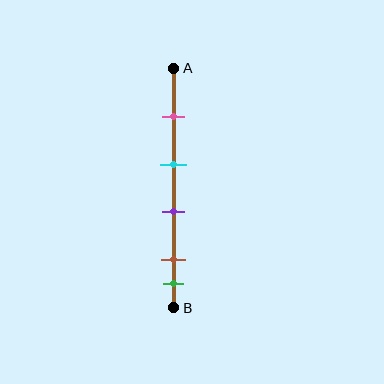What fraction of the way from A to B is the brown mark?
The brown mark is approximately 80% (0.8) of the way from A to B.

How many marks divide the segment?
There are 5 marks dividing the segment.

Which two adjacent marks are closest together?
The brown and green marks are the closest adjacent pair.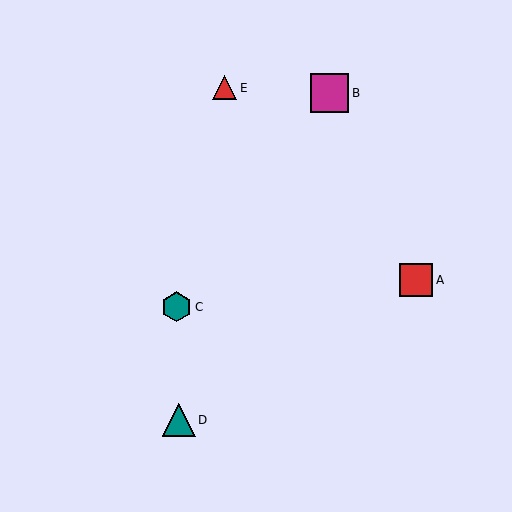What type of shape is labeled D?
Shape D is a teal triangle.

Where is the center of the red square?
The center of the red square is at (416, 280).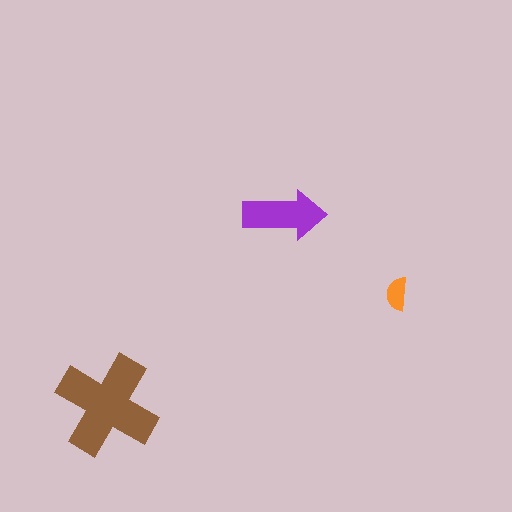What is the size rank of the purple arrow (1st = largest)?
2nd.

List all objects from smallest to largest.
The orange semicircle, the purple arrow, the brown cross.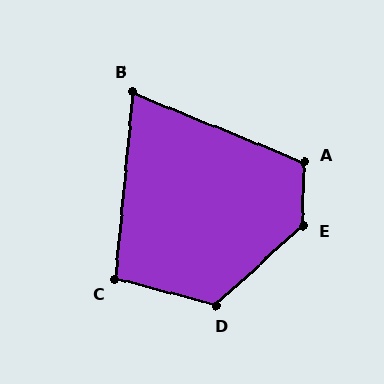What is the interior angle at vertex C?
Approximately 99 degrees (obtuse).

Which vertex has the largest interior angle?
E, at approximately 134 degrees.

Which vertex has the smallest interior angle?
B, at approximately 73 degrees.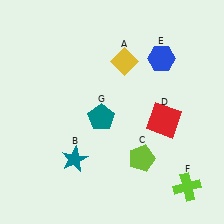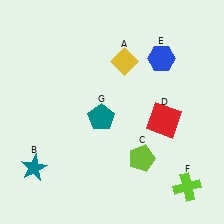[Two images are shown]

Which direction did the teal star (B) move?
The teal star (B) moved left.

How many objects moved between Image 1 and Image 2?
1 object moved between the two images.